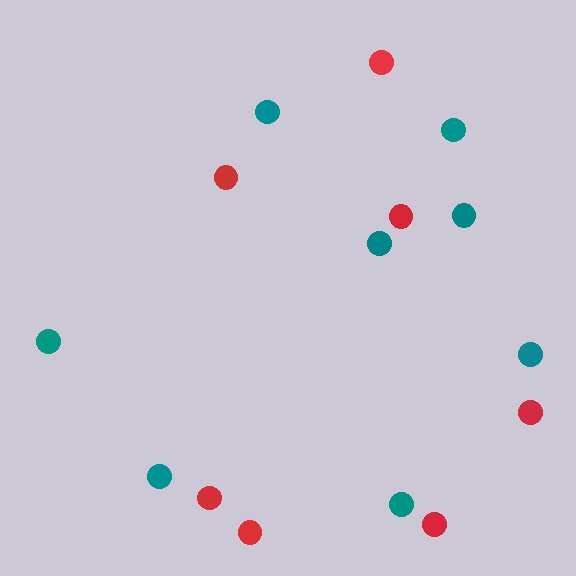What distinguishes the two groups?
There are 2 groups: one group of red circles (7) and one group of teal circles (8).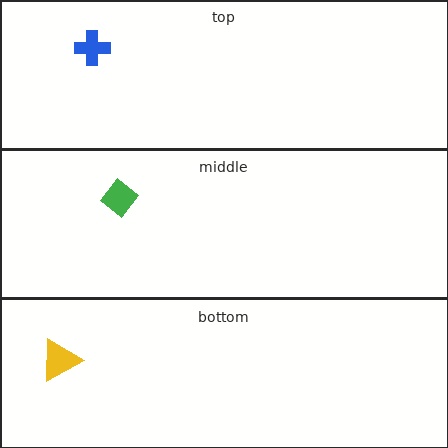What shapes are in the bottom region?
The yellow triangle.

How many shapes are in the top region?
1.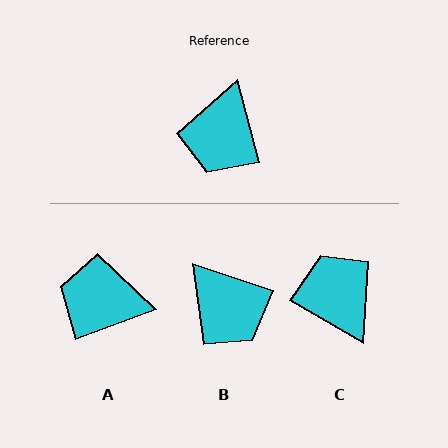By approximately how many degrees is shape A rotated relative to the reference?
Approximately 85 degrees clockwise.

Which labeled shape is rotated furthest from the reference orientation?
C, about 135 degrees away.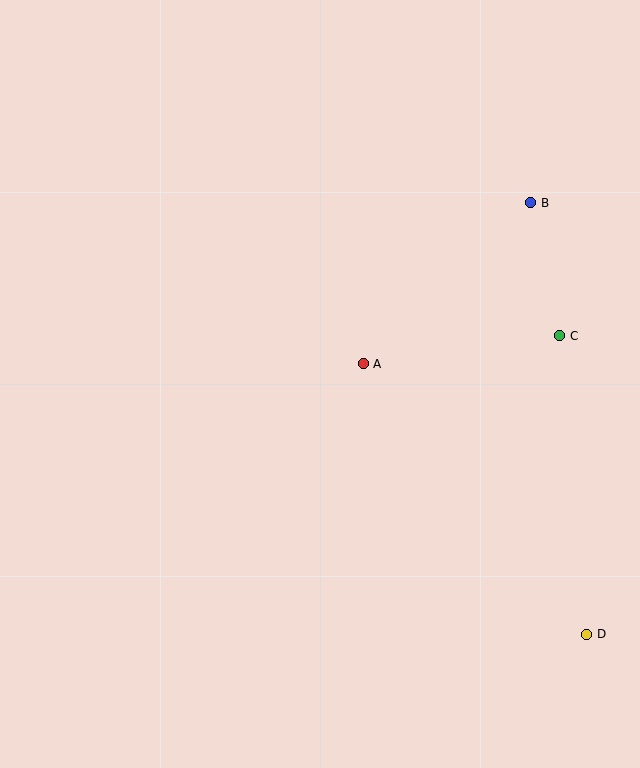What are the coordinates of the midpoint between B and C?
The midpoint between B and C is at (545, 269).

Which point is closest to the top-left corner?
Point A is closest to the top-left corner.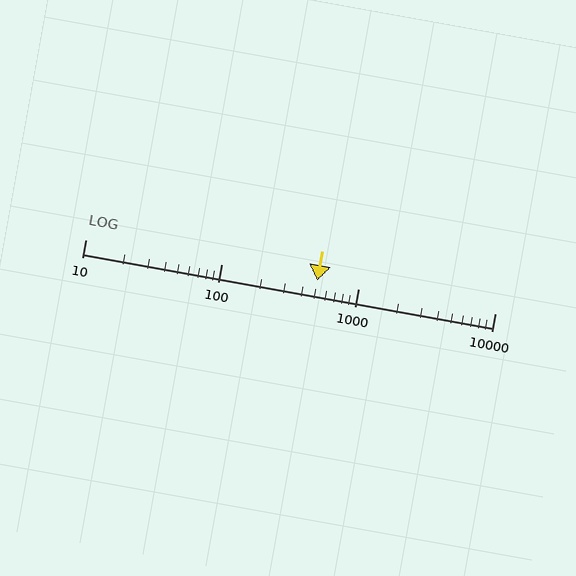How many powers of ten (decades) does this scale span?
The scale spans 3 decades, from 10 to 10000.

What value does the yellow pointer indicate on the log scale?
The pointer indicates approximately 500.